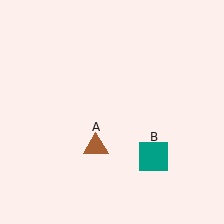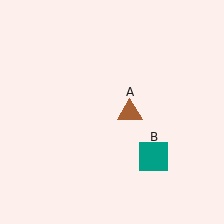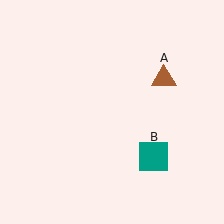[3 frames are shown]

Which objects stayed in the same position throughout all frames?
Teal square (object B) remained stationary.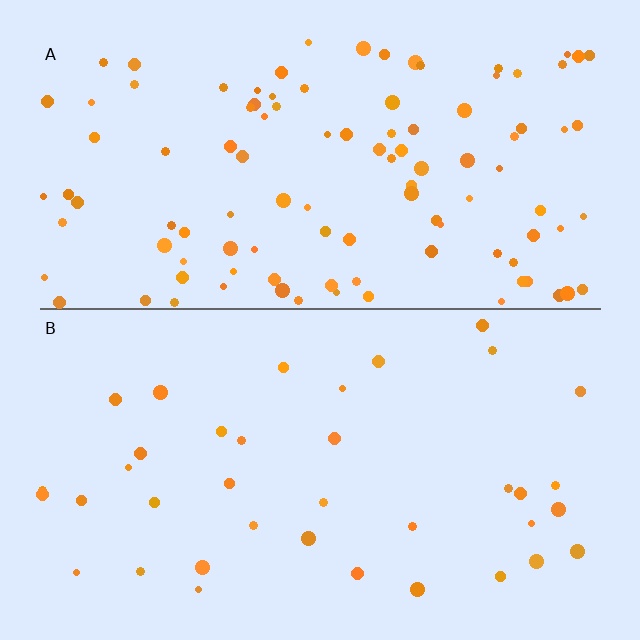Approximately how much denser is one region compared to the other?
Approximately 2.8× — region A over region B.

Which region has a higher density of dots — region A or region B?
A (the top).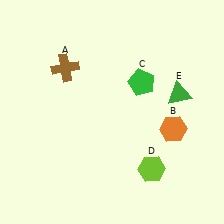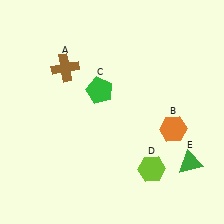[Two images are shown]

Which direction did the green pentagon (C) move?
The green pentagon (C) moved left.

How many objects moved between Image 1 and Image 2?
2 objects moved between the two images.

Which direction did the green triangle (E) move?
The green triangle (E) moved down.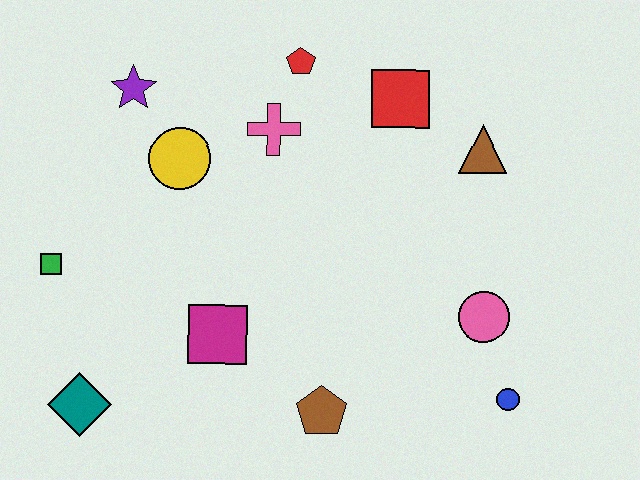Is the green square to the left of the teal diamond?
Yes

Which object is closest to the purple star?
The yellow circle is closest to the purple star.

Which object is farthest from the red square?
The teal diamond is farthest from the red square.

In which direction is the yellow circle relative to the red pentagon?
The yellow circle is to the left of the red pentagon.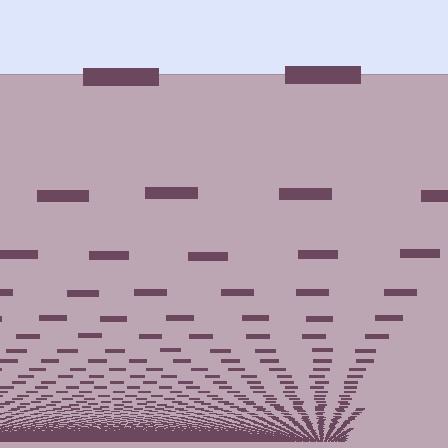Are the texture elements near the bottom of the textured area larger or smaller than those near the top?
Smaller. The gradient is inverted — elements near the bottom are smaller and denser.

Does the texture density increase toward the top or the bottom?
Density increases toward the bottom.